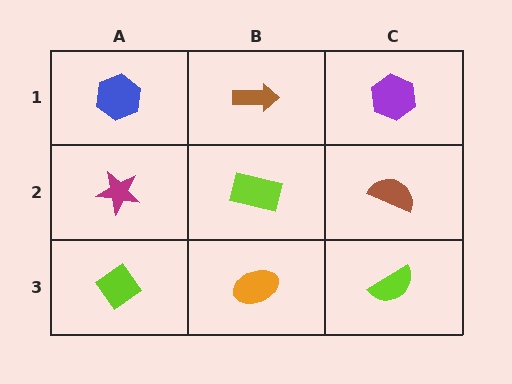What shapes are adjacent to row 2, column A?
A blue hexagon (row 1, column A), a lime diamond (row 3, column A), a lime rectangle (row 2, column B).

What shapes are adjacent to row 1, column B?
A lime rectangle (row 2, column B), a blue hexagon (row 1, column A), a purple hexagon (row 1, column C).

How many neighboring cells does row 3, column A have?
2.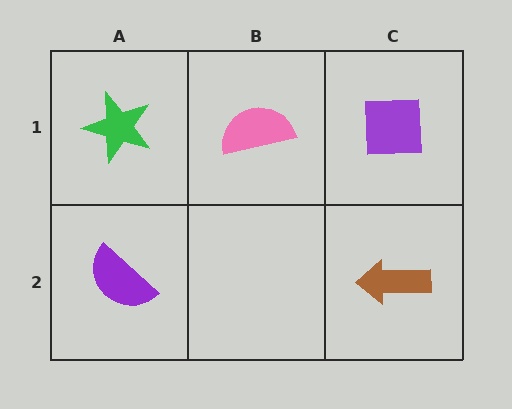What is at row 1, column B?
A pink semicircle.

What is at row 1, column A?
A green star.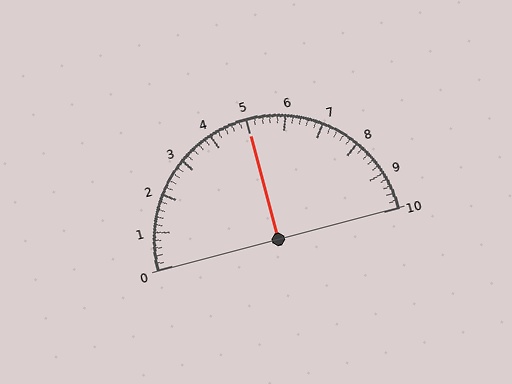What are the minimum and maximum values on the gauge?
The gauge ranges from 0 to 10.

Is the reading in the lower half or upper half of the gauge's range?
The reading is in the upper half of the range (0 to 10).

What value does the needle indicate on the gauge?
The needle indicates approximately 5.0.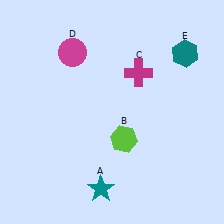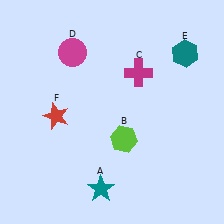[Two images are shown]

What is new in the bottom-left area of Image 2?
A red star (F) was added in the bottom-left area of Image 2.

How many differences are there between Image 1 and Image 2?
There is 1 difference between the two images.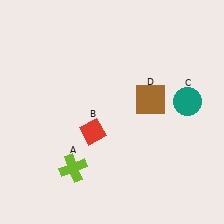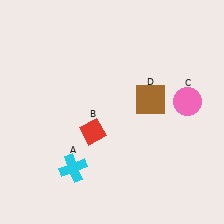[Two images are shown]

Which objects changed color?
A changed from lime to cyan. C changed from teal to pink.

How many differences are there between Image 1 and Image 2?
There are 2 differences between the two images.